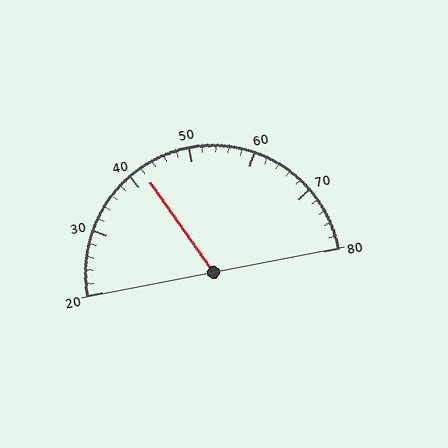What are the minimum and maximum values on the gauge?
The gauge ranges from 20 to 80.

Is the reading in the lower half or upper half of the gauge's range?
The reading is in the lower half of the range (20 to 80).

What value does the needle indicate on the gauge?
The needle indicates approximately 42.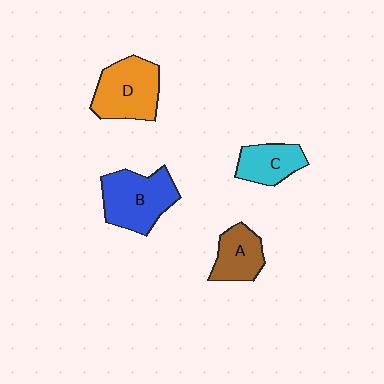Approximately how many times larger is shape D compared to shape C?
Approximately 1.5 times.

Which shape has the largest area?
Shape B (blue).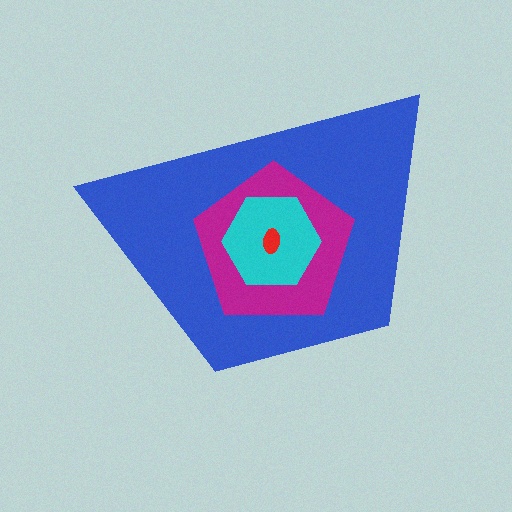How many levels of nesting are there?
4.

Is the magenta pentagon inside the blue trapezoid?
Yes.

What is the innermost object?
The red ellipse.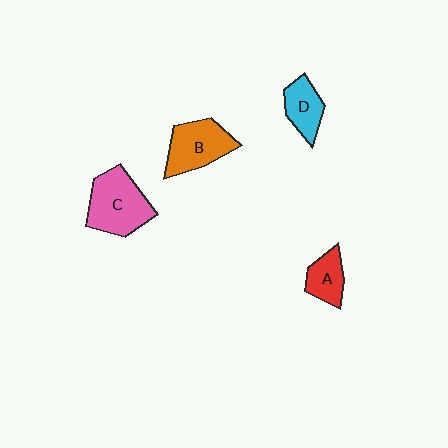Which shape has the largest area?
Shape C (pink).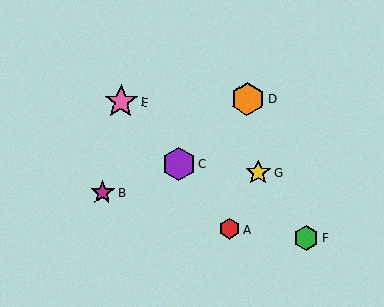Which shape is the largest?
The pink star (labeled E) is the largest.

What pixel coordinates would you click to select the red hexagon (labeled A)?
Click at (230, 229) to select the red hexagon A.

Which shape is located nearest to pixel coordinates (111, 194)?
The magenta star (labeled B) at (102, 193) is nearest to that location.